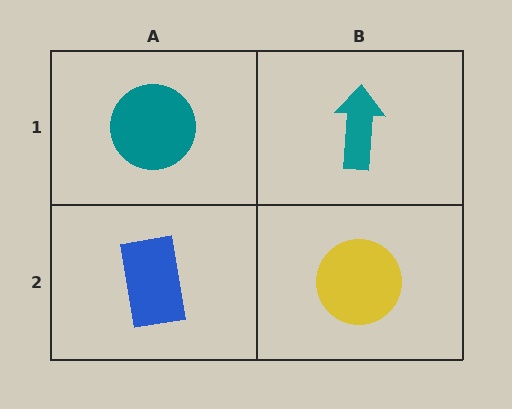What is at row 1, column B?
A teal arrow.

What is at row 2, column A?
A blue rectangle.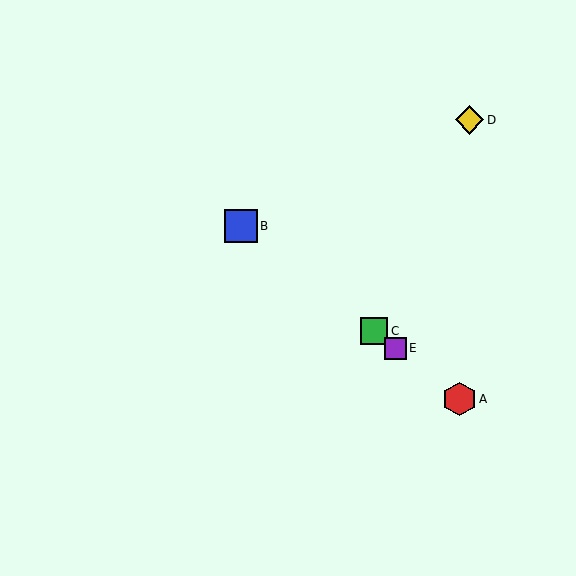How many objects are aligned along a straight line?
4 objects (A, B, C, E) are aligned along a straight line.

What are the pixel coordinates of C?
Object C is at (374, 331).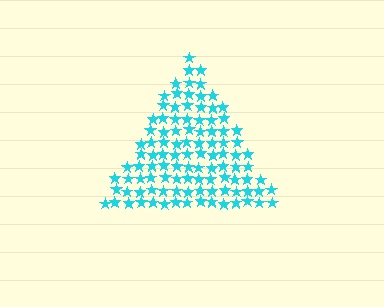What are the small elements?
The small elements are stars.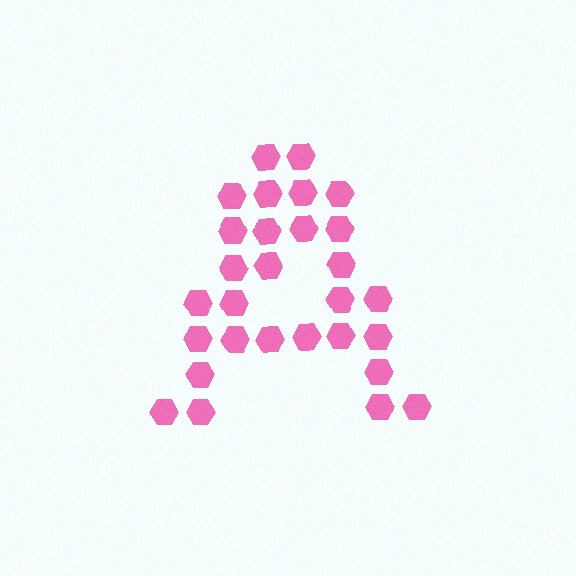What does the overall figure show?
The overall figure shows the letter A.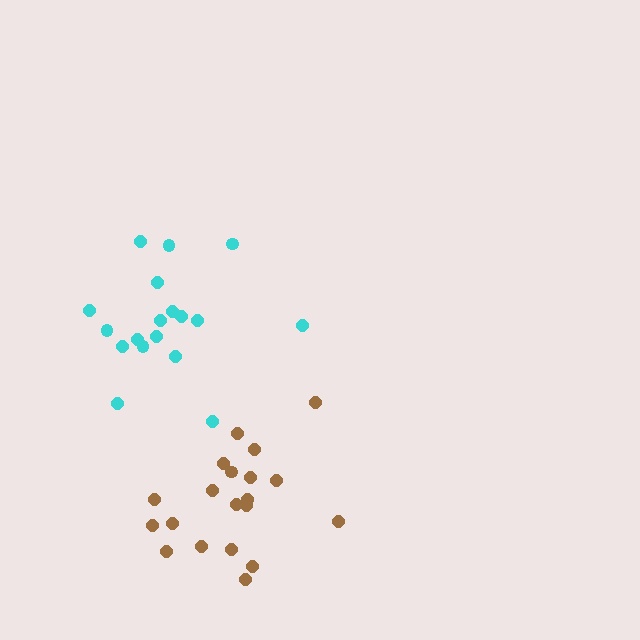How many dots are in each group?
Group 1: 18 dots, Group 2: 20 dots (38 total).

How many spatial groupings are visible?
There are 2 spatial groupings.